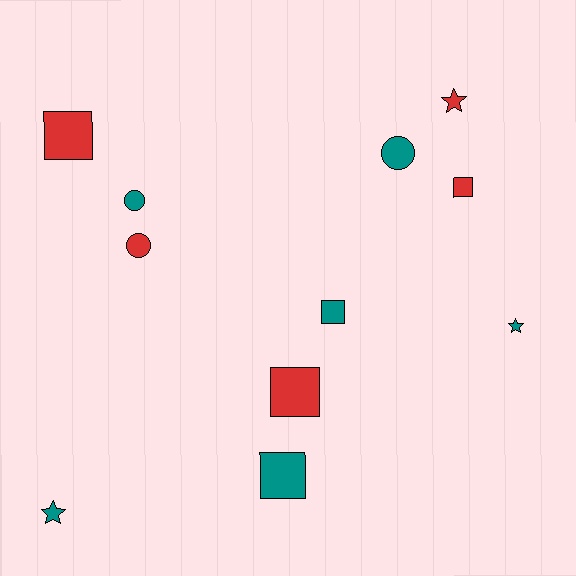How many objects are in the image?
There are 11 objects.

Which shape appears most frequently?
Square, with 5 objects.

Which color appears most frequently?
Teal, with 6 objects.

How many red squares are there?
There are 3 red squares.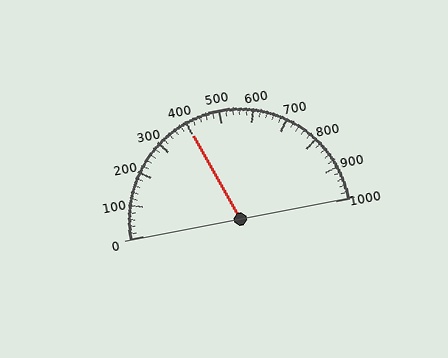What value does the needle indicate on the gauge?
The needle indicates approximately 400.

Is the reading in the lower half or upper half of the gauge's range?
The reading is in the lower half of the range (0 to 1000).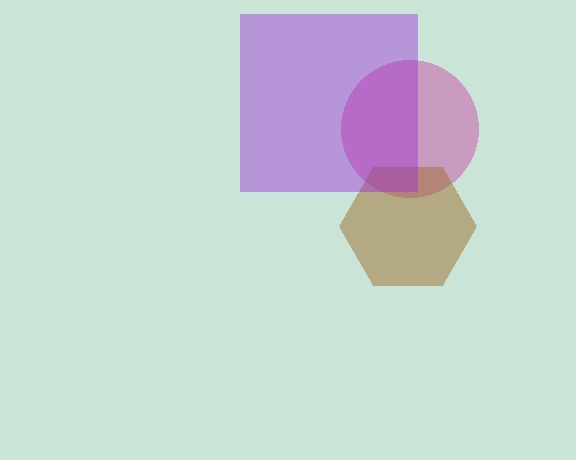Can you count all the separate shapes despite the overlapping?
Yes, there are 3 separate shapes.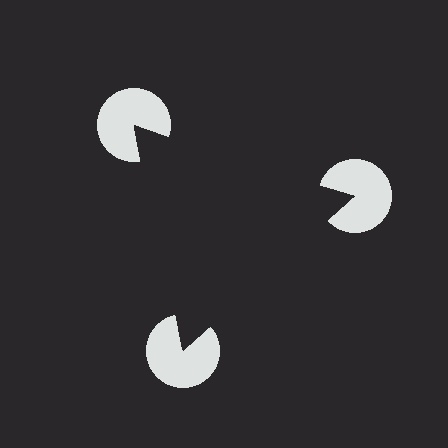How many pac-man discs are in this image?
There are 3 — one at each vertex of the illusory triangle.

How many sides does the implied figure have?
3 sides.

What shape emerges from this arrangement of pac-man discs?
An illusory triangle — its edges are inferred from the aligned wedge cuts in the pac-man discs, not physically drawn.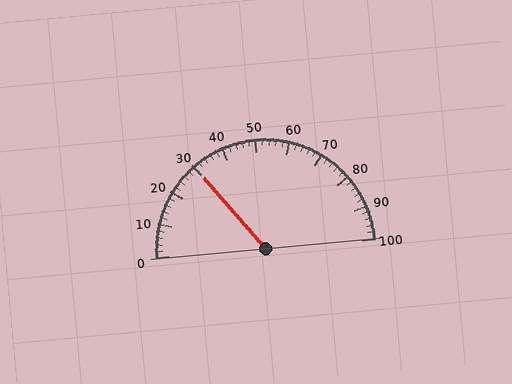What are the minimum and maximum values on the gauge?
The gauge ranges from 0 to 100.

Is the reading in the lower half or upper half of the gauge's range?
The reading is in the lower half of the range (0 to 100).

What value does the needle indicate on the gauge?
The needle indicates approximately 30.